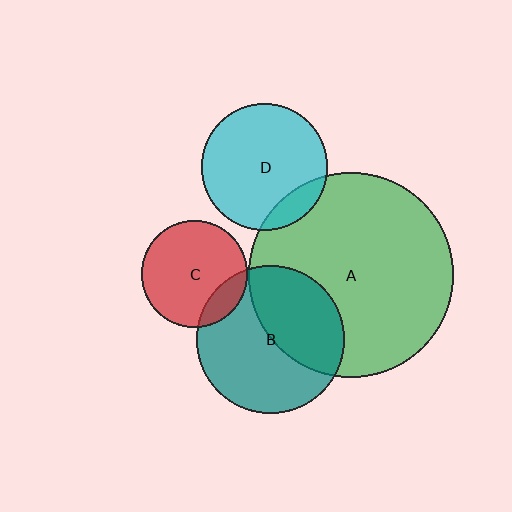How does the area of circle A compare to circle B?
Approximately 1.9 times.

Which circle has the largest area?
Circle A (green).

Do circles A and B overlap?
Yes.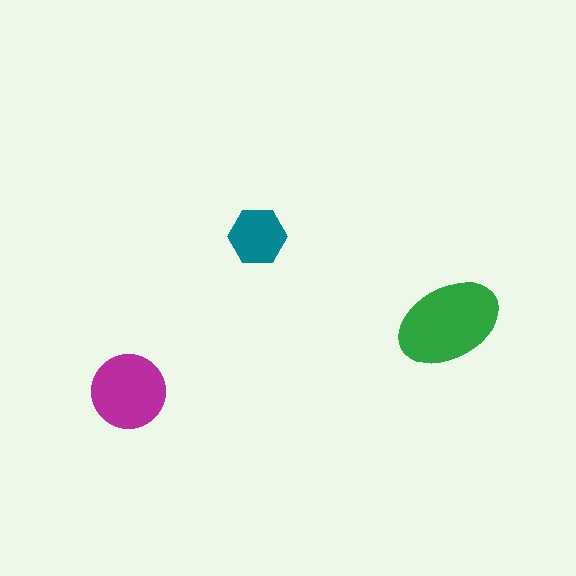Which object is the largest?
The green ellipse.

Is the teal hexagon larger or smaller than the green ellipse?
Smaller.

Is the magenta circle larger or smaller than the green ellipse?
Smaller.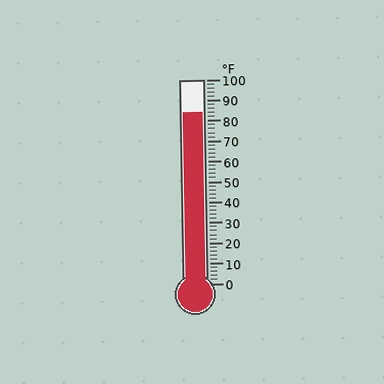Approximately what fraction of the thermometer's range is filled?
The thermometer is filled to approximately 85% of its range.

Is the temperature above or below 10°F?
The temperature is above 10°F.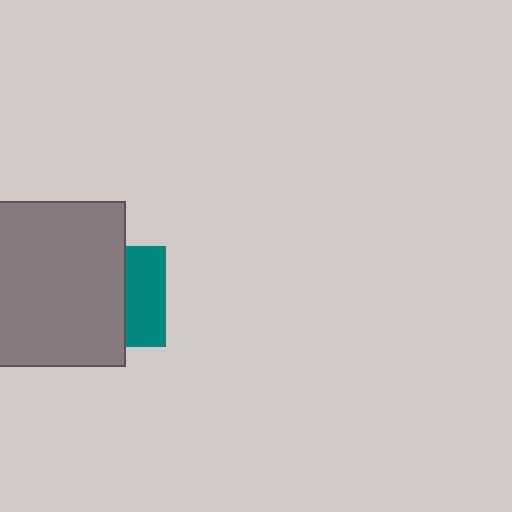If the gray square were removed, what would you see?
You would see the complete teal square.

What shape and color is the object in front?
The object in front is a gray square.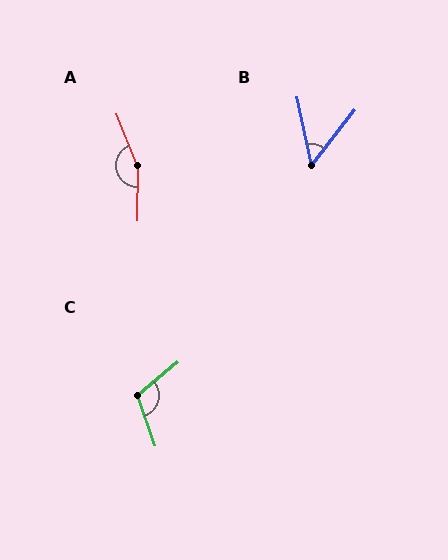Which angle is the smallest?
B, at approximately 50 degrees.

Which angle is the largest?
A, at approximately 157 degrees.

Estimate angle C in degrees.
Approximately 111 degrees.